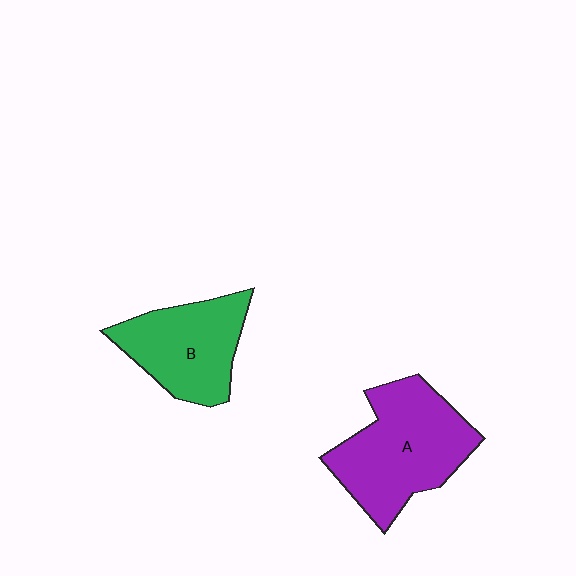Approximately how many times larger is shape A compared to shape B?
Approximately 1.3 times.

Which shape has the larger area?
Shape A (purple).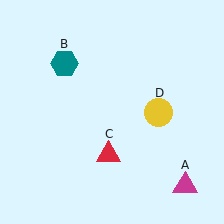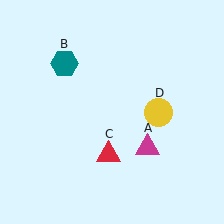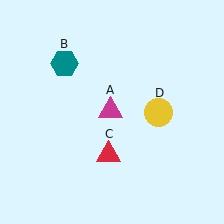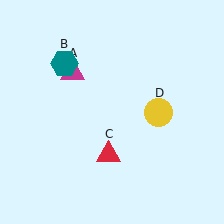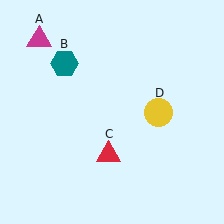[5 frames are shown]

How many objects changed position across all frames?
1 object changed position: magenta triangle (object A).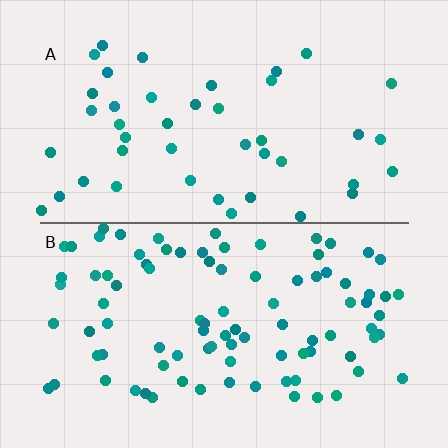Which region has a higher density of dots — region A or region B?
B (the bottom).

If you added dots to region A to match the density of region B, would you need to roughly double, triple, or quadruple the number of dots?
Approximately double.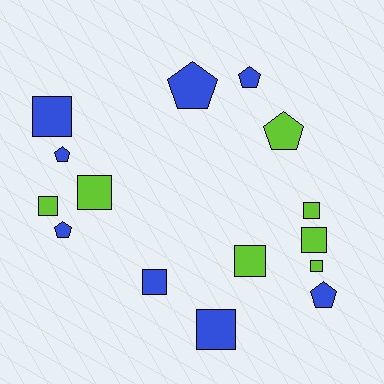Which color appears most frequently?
Blue, with 8 objects.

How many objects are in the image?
There are 15 objects.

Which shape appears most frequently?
Square, with 9 objects.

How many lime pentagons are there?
There is 1 lime pentagon.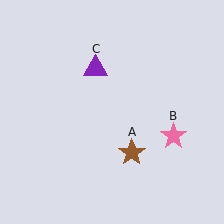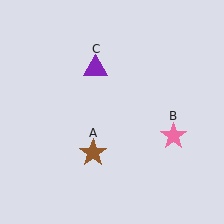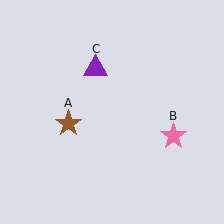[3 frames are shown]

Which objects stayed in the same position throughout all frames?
Pink star (object B) and purple triangle (object C) remained stationary.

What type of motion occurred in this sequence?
The brown star (object A) rotated clockwise around the center of the scene.